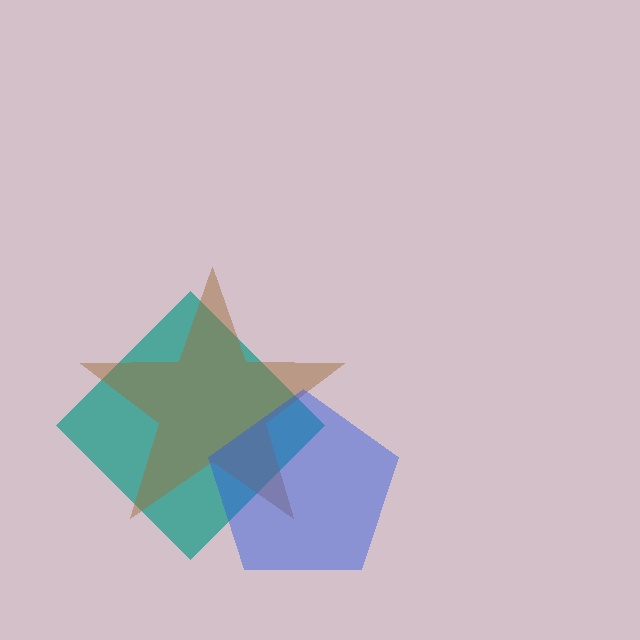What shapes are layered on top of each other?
The layered shapes are: a teal diamond, a brown star, a blue pentagon.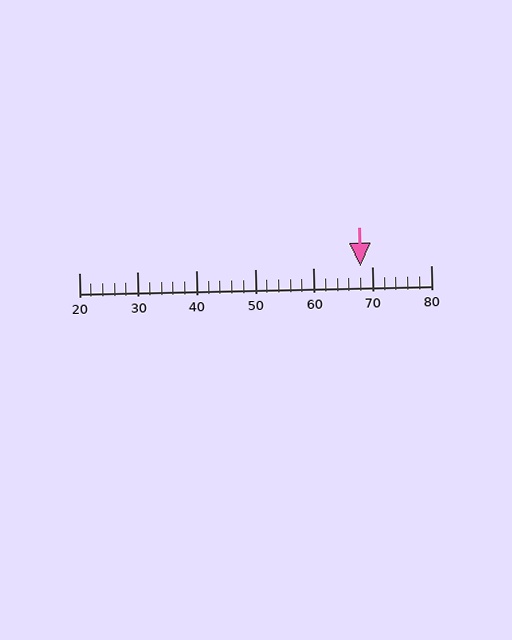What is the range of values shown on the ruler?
The ruler shows values from 20 to 80.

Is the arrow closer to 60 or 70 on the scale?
The arrow is closer to 70.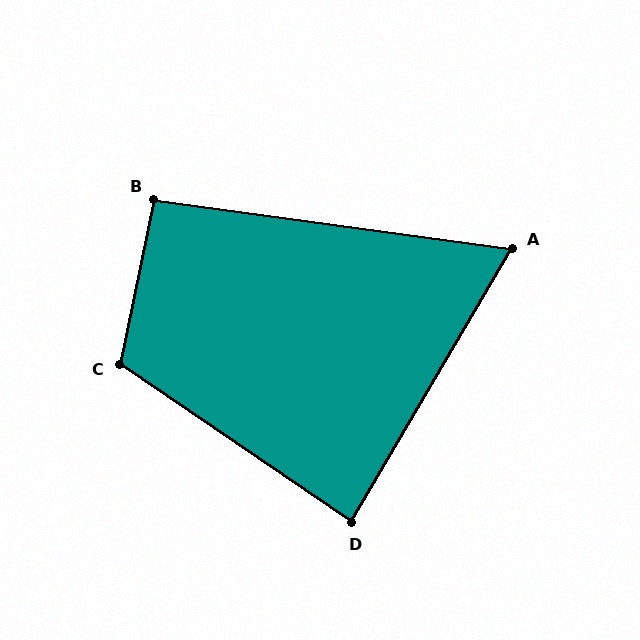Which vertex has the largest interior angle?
C, at approximately 113 degrees.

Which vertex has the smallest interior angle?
A, at approximately 67 degrees.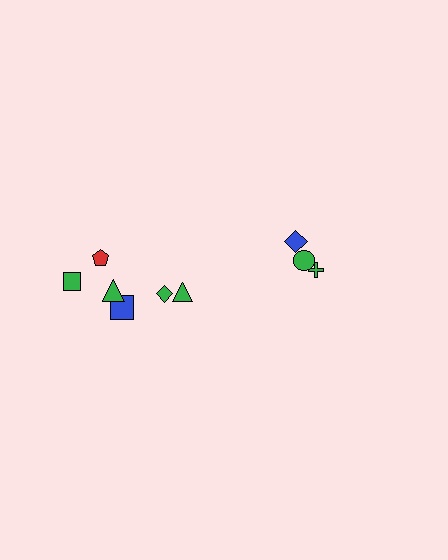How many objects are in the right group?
There are 3 objects.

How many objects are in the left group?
There are 6 objects.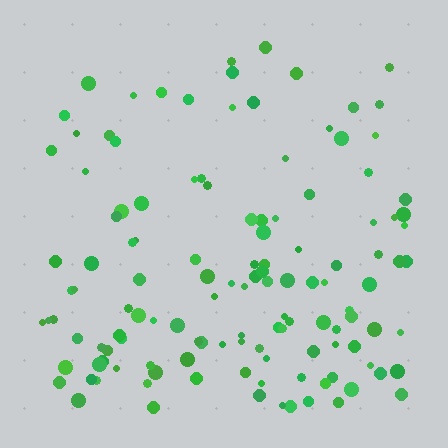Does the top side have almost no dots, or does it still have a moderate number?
Still a moderate number, just noticeably fewer than the bottom.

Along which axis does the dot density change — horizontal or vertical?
Vertical.